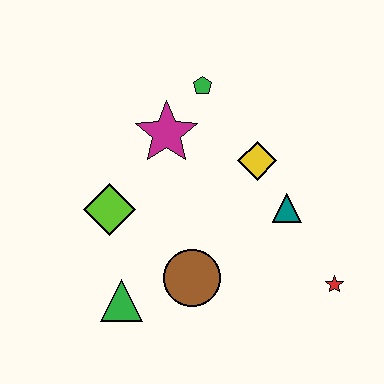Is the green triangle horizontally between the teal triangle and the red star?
No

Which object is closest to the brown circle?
The green triangle is closest to the brown circle.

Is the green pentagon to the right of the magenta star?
Yes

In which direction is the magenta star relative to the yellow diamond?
The magenta star is to the left of the yellow diamond.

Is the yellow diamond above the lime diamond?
Yes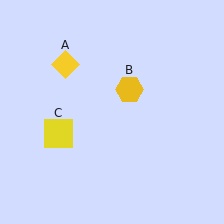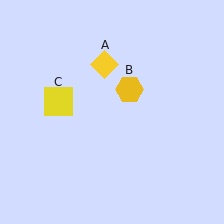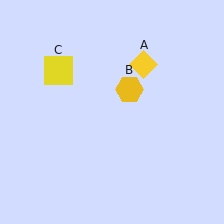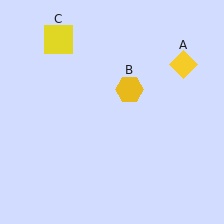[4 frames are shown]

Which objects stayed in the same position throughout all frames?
Yellow hexagon (object B) remained stationary.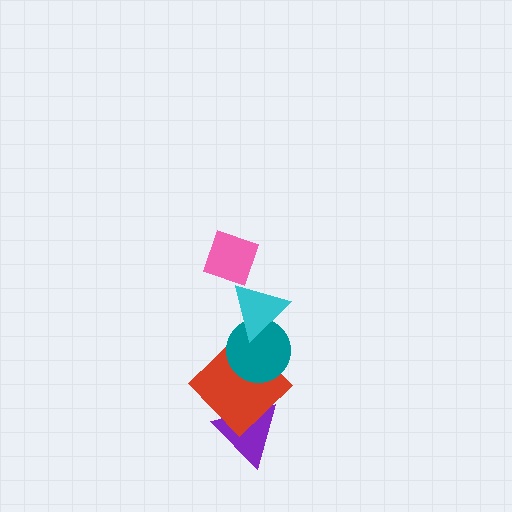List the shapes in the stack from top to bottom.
From top to bottom: the pink diamond, the cyan triangle, the teal circle, the red diamond, the purple triangle.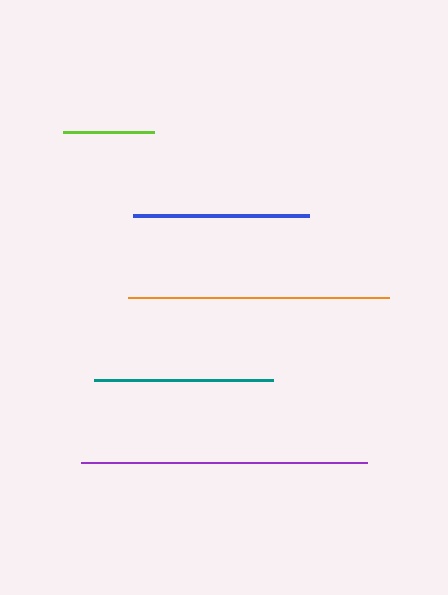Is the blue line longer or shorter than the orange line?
The orange line is longer than the blue line.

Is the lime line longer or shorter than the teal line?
The teal line is longer than the lime line.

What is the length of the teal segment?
The teal segment is approximately 179 pixels long.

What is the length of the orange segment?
The orange segment is approximately 261 pixels long.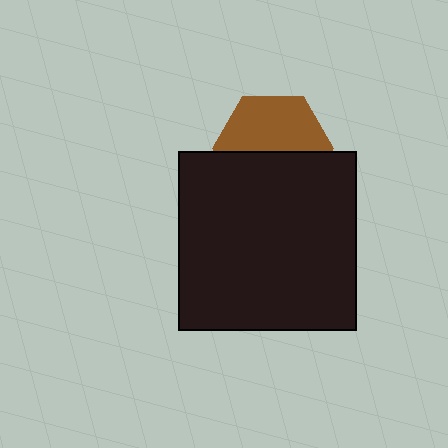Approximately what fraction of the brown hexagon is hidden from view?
Roughly 46% of the brown hexagon is hidden behind the black square.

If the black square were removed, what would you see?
You would see the complete brown hexagon.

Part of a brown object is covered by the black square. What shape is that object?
It is a hexagon.